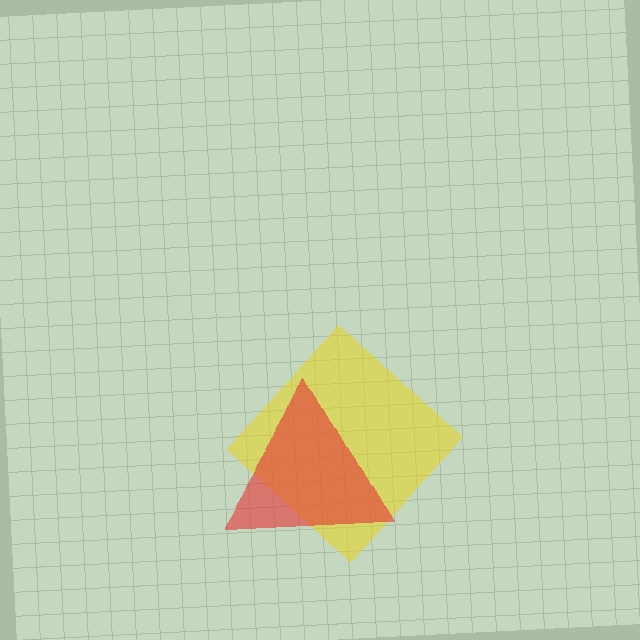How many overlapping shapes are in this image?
There are 2 overlapping shapes in the image.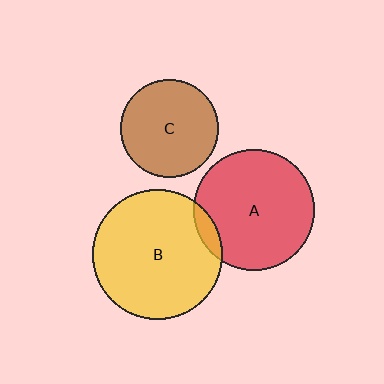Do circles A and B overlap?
Yes.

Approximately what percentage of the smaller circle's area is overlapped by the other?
Approximately 10%.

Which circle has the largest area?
Circle B (yellow).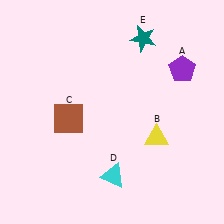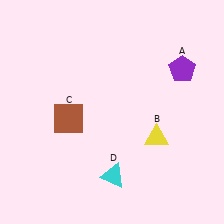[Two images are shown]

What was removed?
The teal star (E) was removed in Image 2.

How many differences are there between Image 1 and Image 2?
There is 1 difference between the two images.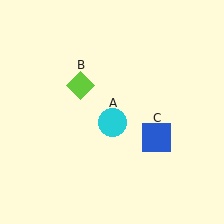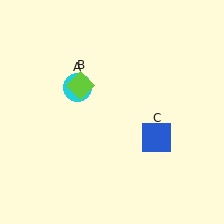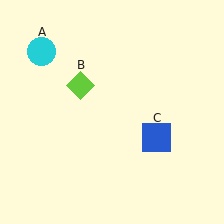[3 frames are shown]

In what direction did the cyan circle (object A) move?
The cyan circle (object A) moved up and to the left.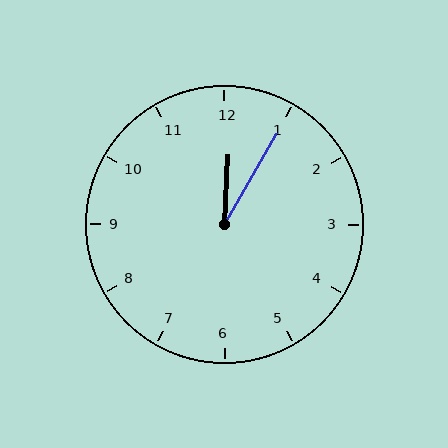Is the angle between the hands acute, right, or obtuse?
It is acute.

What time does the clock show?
12:05.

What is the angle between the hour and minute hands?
Approximately 28 degrees.